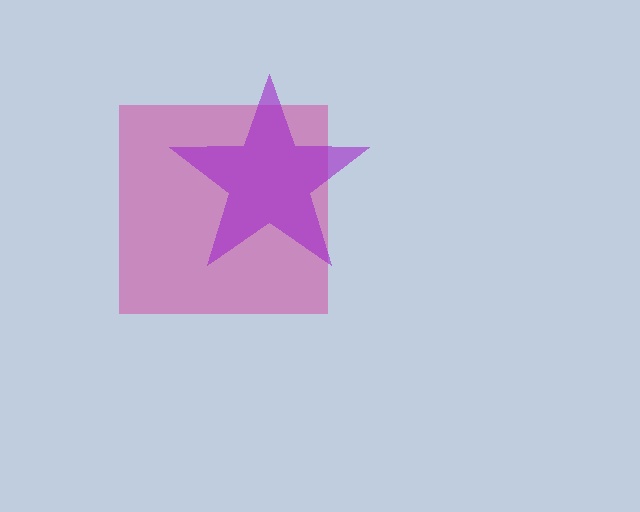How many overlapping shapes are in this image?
There are 2 overlapping shapes in the image.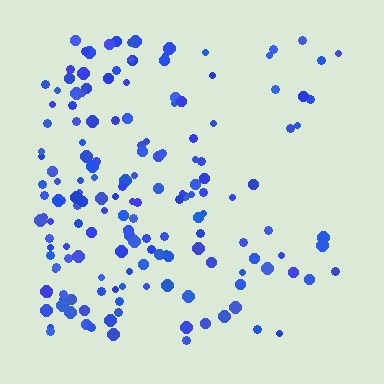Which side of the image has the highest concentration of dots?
The left.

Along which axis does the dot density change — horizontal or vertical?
Horizontal.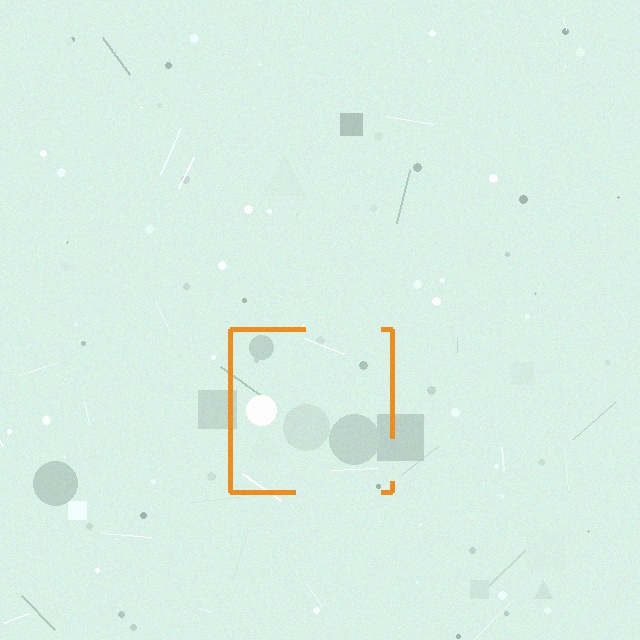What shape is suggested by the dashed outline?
The dashed outline suggests a square.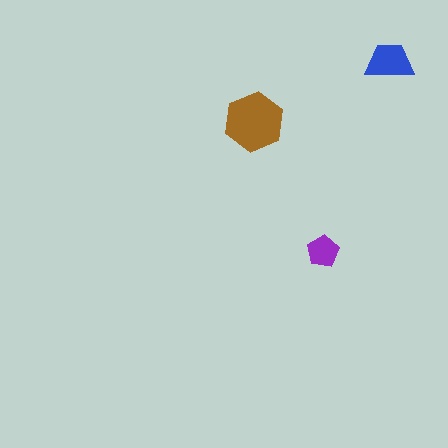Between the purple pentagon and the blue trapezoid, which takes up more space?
The blue trapezoid.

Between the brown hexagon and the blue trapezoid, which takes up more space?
The brown hexagon.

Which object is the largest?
The brown hexagon.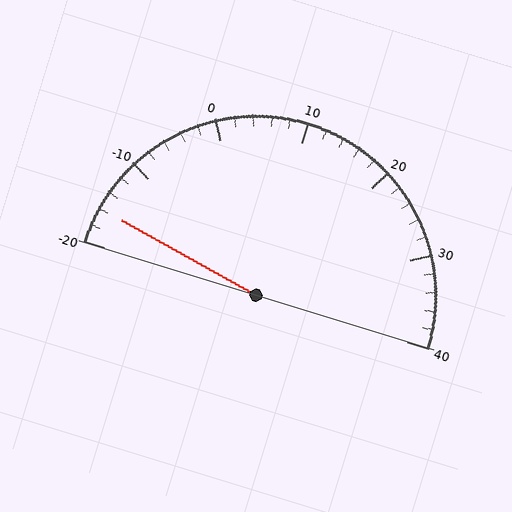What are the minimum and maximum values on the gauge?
The gauge ranges from -20 to 40.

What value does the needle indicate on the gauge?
The needle indicates approximately -16.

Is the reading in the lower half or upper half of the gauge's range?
The reading is in the lower half of the range (-20 to 40).